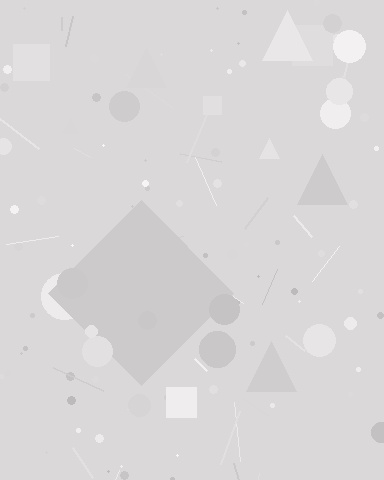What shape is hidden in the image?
A diamond is hidden in the image.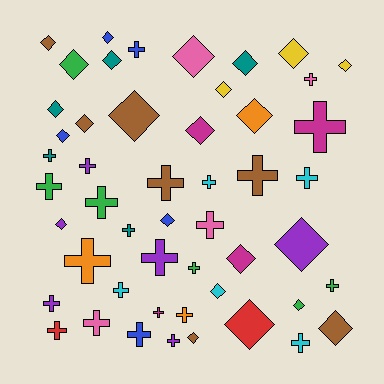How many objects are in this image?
There are 50 objects.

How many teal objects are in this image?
There are 5 teal objects.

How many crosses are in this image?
There are 26 crosses.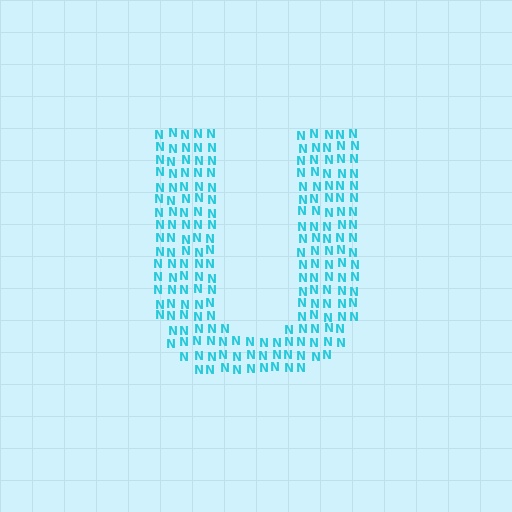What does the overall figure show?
The overall figure shows the letter U.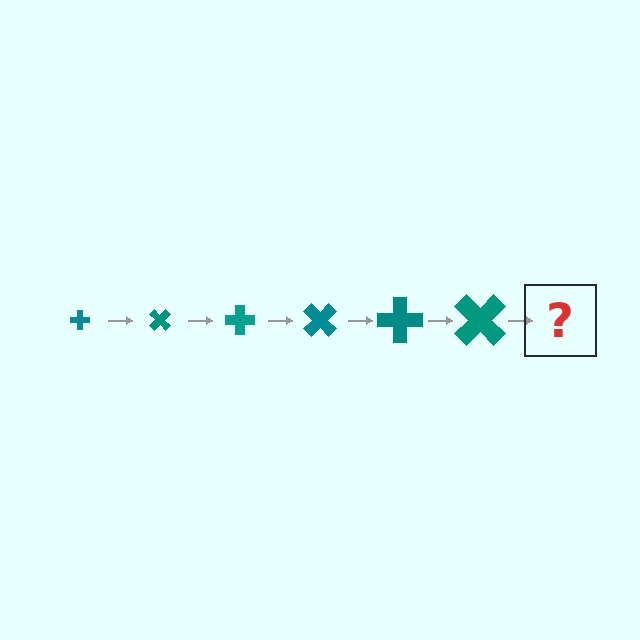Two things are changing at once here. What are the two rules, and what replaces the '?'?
The two rules are that the cross grows larger each step and it rotates 45 degrees each step. The '?' should be a cross, larger than the previous one and rotated 270 degrees from the start.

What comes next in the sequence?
The next element should be a cross, larger than the previous one and rotated 270 degrees from the start.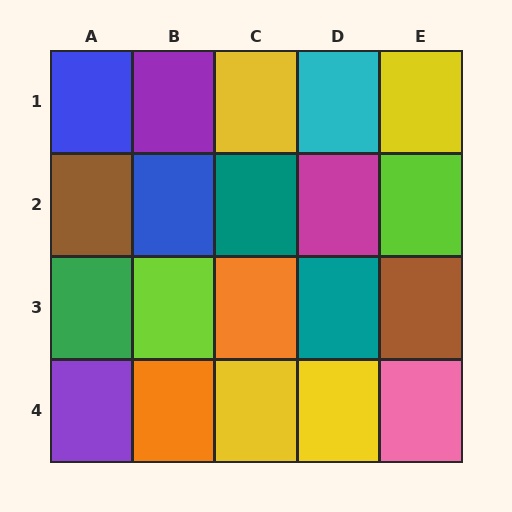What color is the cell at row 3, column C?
Orange.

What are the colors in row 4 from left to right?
Purple, orange, yellow, yellow, pink.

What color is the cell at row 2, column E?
Lime.